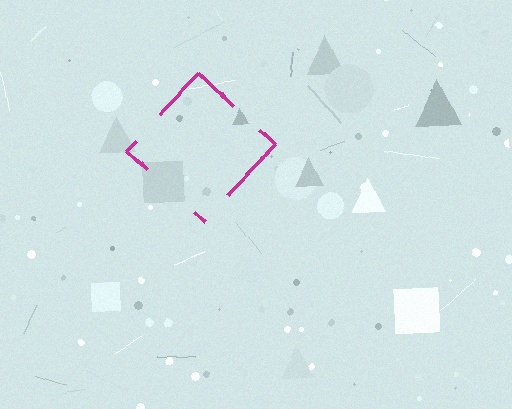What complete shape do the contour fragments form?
The contour fragments form a diamond.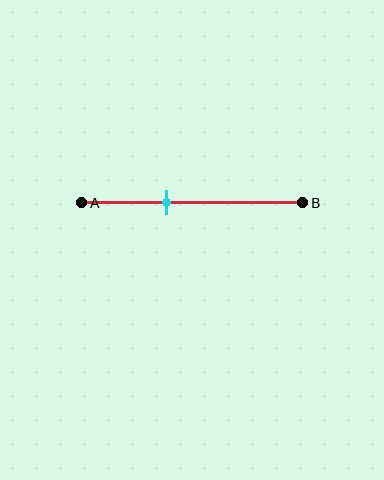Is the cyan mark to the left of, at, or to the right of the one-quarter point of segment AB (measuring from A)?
The cyan mark is to the right of the one-quarter point of segment AB.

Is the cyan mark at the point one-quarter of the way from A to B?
No, the mark is at about 40% from A, not at the 25% one-quarter point.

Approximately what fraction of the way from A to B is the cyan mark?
The cyan mark is approximately 40% of the way from A to B.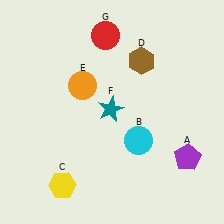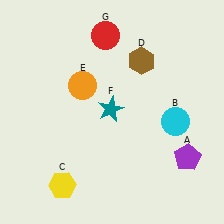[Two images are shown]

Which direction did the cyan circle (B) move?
The cyan circle (B) moved right.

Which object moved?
The cyan circle (B) moved right.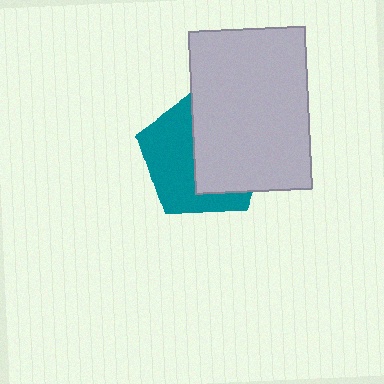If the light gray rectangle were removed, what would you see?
You would see the complete teal pentagon.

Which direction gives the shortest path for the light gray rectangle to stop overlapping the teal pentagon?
Moving right gives the shortest separation.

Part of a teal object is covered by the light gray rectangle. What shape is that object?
It is a pentagon.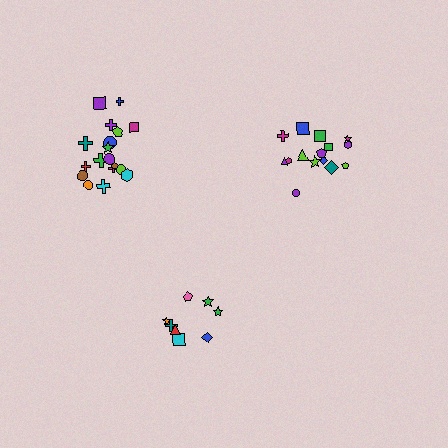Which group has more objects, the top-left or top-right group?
The top-left group.